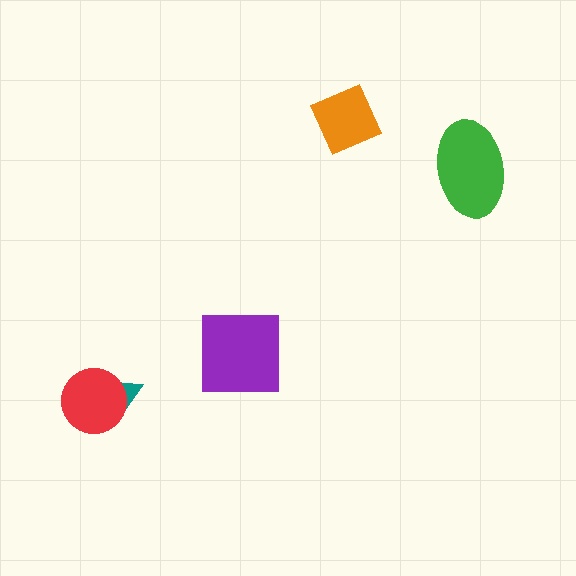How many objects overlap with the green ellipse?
0 objects overlap with the green ellipse.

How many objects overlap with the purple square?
0 objects overlap with the purple square.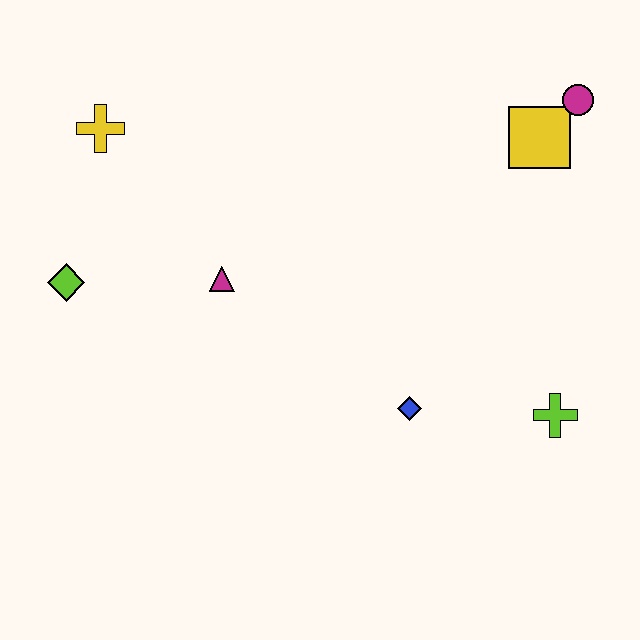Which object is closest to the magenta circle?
The yellow square is closest to the magenta circle.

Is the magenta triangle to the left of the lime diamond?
No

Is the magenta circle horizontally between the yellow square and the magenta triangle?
No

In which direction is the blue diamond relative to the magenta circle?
The blue diamond is below the magenta circle.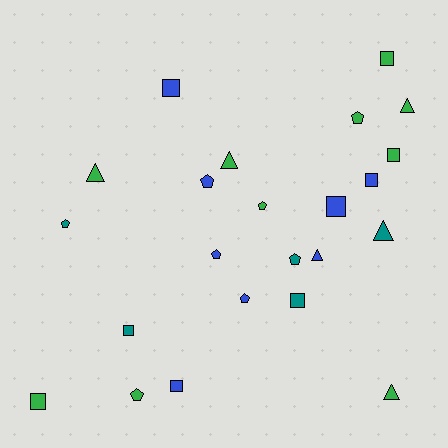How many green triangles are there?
There are 4 green triangles.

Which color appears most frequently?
Green, with 10 objects.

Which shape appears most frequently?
Square, with 9 objects.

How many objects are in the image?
There are 23 objects.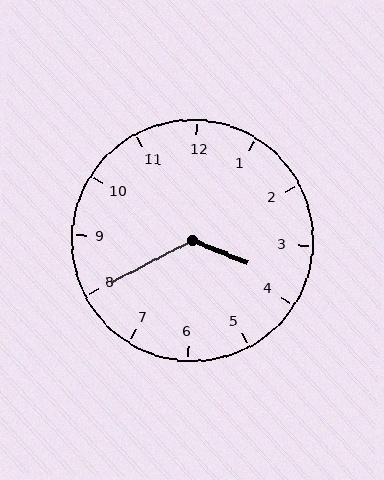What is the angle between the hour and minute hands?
Approximately 130 degrees.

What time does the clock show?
3:40.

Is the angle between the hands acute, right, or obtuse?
It is obtuse.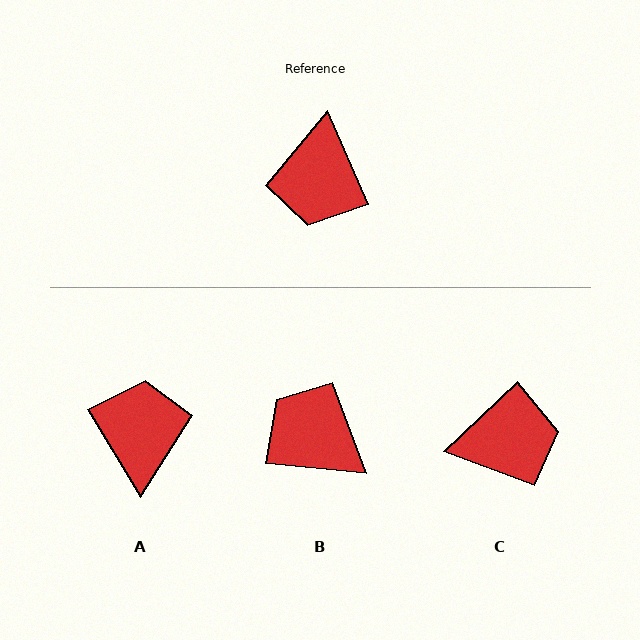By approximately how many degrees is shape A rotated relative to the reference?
Approximately 173 degrees clockwise.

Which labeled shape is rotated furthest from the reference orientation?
A, about 173 degrees away.